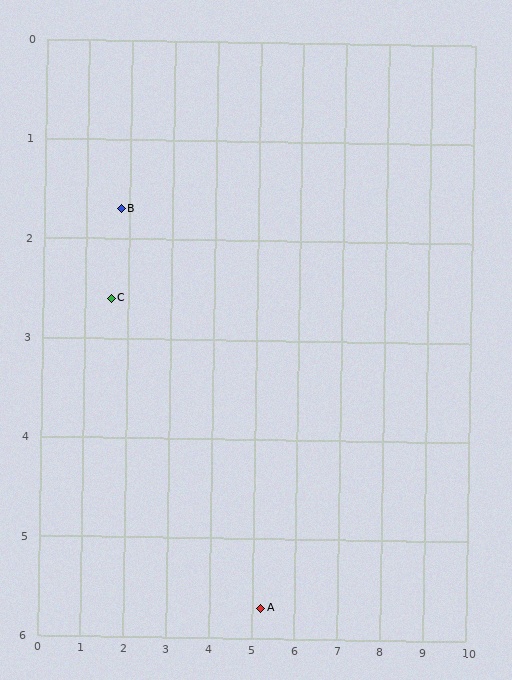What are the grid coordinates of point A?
Point A is at approximately (5.2, 5.7).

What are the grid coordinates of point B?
Point B is at approximately (1.8, 1.7).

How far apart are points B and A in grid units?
Points B and A are about 5.2 grid units apart.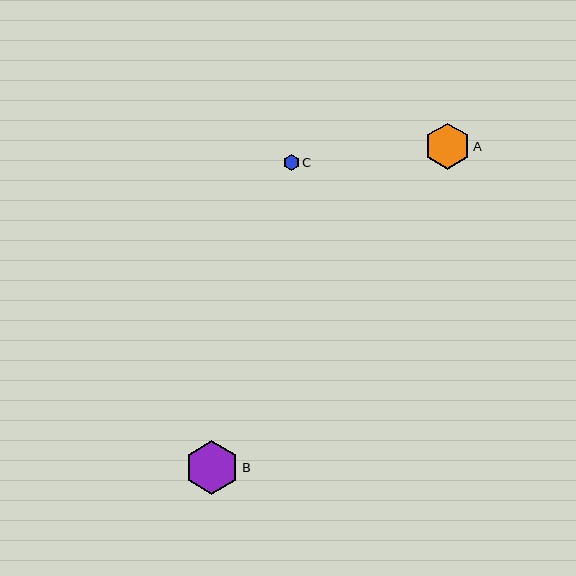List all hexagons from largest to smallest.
From largest to smallest: B, A, C.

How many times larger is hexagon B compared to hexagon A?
Hexagon B is approximately 1.2 times the size of hexagon A.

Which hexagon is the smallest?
Hexagon C is the smallest with a size of approximately 16 pixels.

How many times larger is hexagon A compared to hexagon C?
Hexagon A is approximately 2.8 times the size of hexagon C.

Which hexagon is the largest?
Hexagon B is the largest with a size of approximately 54 pixels.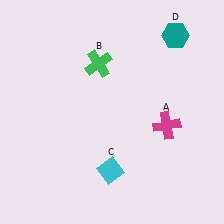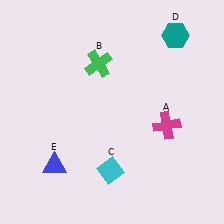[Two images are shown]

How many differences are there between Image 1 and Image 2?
There is 1 difference between the two images.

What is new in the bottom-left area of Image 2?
A blue triangle (E) was added in the bottom-left area of Image 2.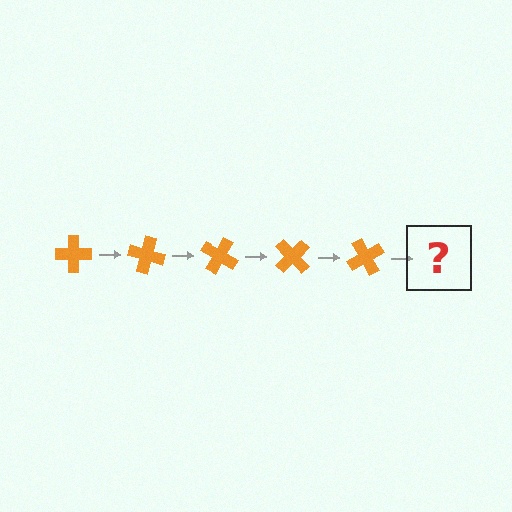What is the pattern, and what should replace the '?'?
The pattern is that the cross rotates 15 degrees each step. The '?' should be an orange cross rotated 75 degrees.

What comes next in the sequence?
The next element should be an orange cross rotated 75 degrees.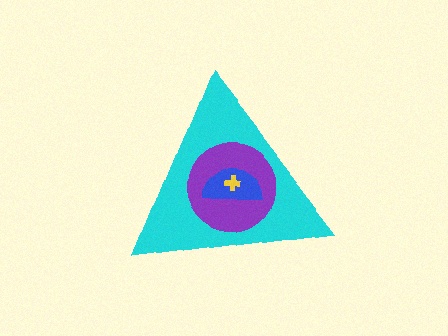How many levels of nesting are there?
4.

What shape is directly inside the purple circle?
The blue semicircle.